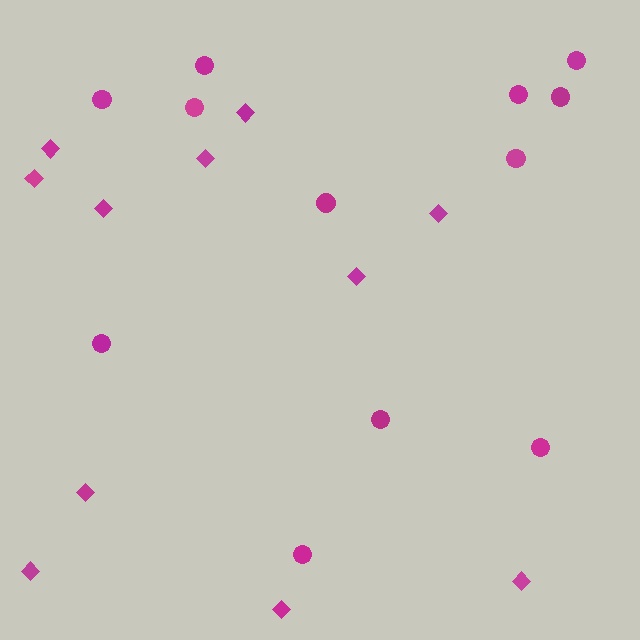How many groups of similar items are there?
There are 2 groups: one group of diamonds (11) and one group of circles (12).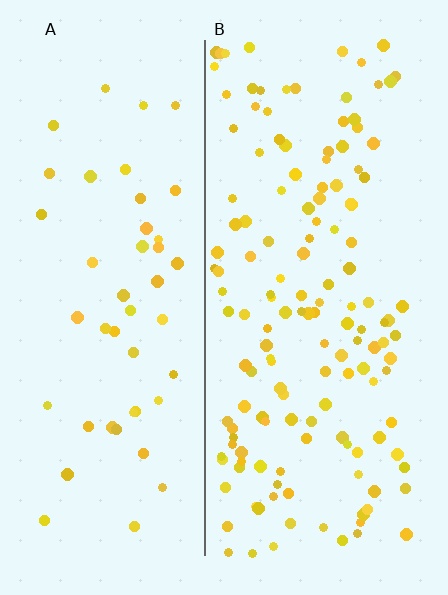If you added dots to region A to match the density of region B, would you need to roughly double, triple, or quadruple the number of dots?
Approximately triple.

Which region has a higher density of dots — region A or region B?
B (the right).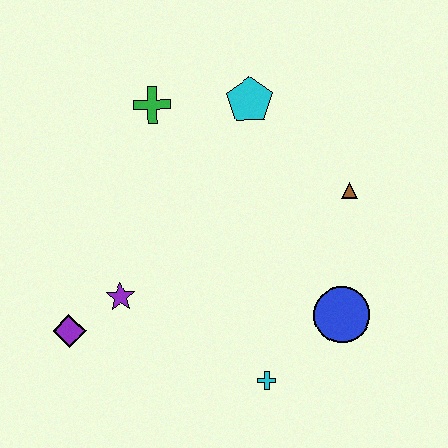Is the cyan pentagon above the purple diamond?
Yes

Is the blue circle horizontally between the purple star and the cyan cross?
No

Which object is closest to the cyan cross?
The blue circle is closest to the cyan cross.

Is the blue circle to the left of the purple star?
No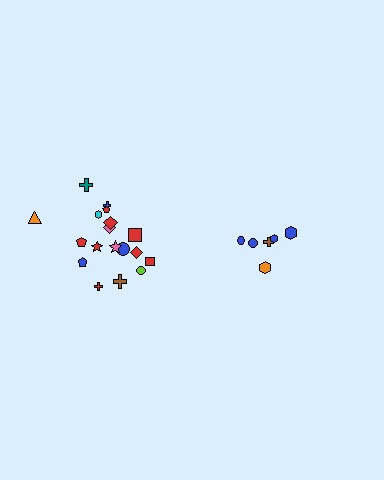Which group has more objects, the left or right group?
The left group.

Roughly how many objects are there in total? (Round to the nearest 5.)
Roughly 25 objects in total.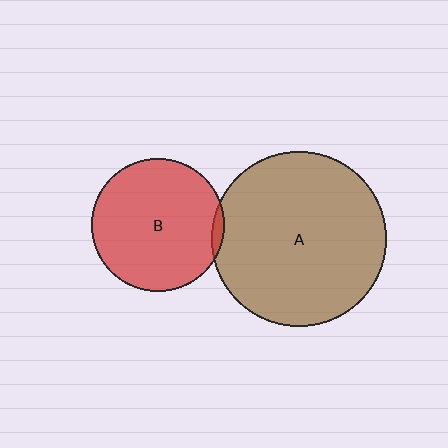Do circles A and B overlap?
Yes.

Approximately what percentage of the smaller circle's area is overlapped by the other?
Approximately 5%.